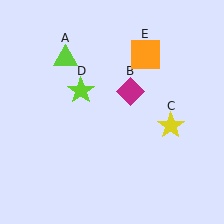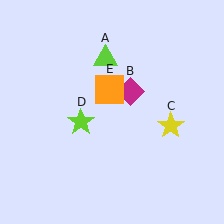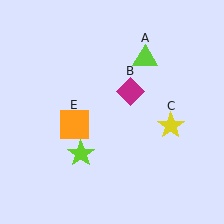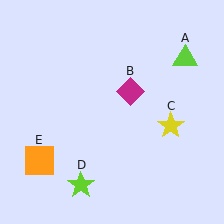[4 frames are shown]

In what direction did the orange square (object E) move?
The orange square (object E) moved down and to the left.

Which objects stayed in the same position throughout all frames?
Magenta diamond (object B) and yellow star (object C) remained stationary.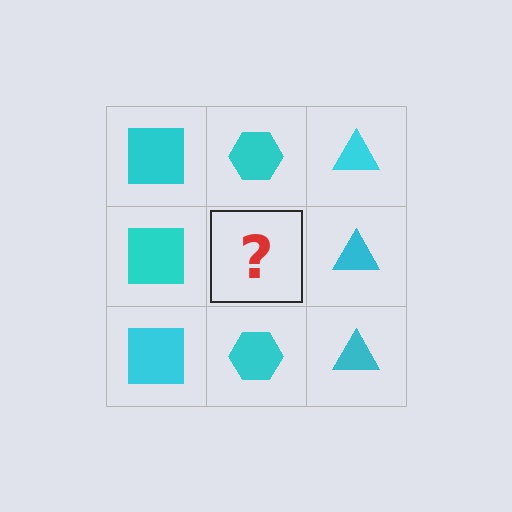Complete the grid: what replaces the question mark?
The question mark should be replaced with a cyan hexagon.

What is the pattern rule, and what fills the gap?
The rule is that each column has a consistent shape. The gap should be filled with a cyan hexagon.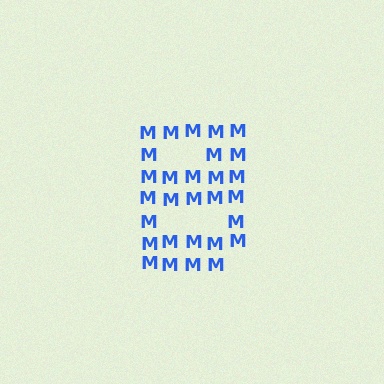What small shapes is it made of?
It is made of small letter M's.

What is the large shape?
The large shape is the letter B.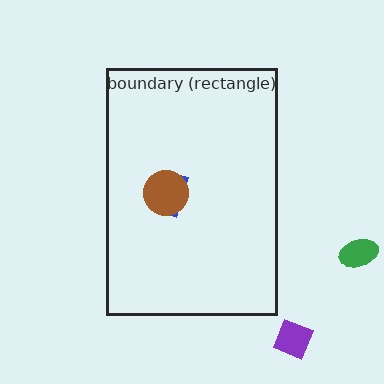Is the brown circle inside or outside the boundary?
Inside.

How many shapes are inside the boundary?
2 inside, 2 outside.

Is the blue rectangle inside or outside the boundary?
Inside.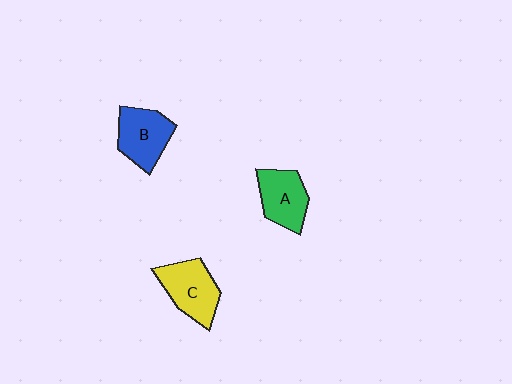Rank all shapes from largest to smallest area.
From largest to smallest: C (yellow), B (blue), A (green).